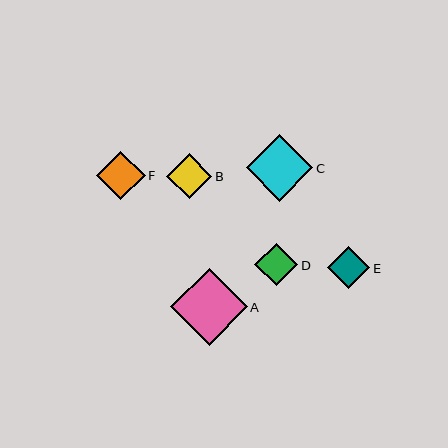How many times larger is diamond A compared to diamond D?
Diamond A is approximately 1.8 times the size of diamond D.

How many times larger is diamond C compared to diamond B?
Diamond C is approximately 1.5 times the size of diamond B.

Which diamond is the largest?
Diamond A is the largest with a size of approximately 77 pixels.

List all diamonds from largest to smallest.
From largest to smallest: A, C, F, B, D, E.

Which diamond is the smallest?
Diamond E is the smallest with a size of approximately 42 pixels.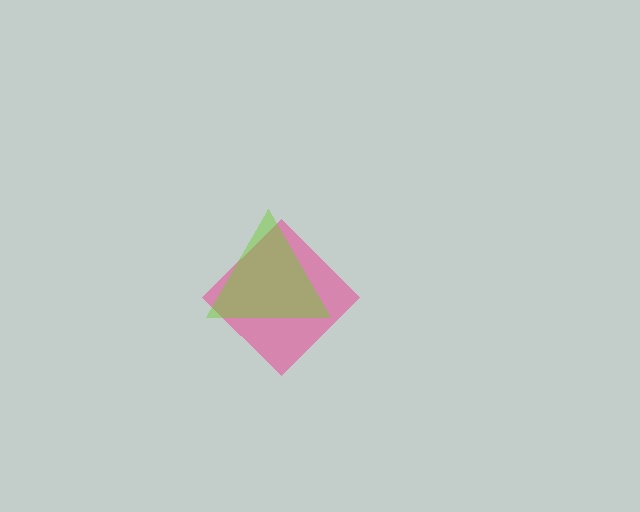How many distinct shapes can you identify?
There are 2 distinct shapes: a pink diamond, a lime triangle.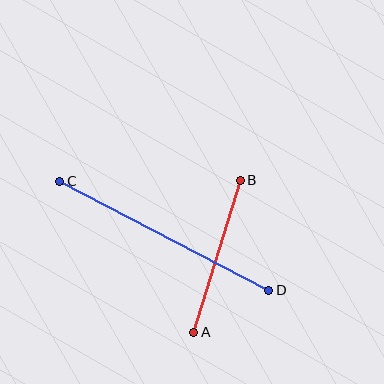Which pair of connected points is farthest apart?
Points C and D are farthest apart.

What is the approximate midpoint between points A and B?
The midpoint is at approximately (217, 256) pixels.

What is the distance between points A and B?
The distance is approximately 159 pixels.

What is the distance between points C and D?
The distance is approximately 236 pixels.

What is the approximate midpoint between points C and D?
The midpoint is at approximately (164, 236) pixels.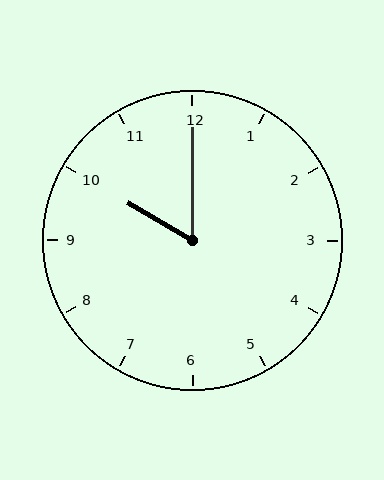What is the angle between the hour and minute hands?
Approximately 60 degrees.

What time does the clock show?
10:00.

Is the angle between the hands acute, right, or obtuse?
It is acute.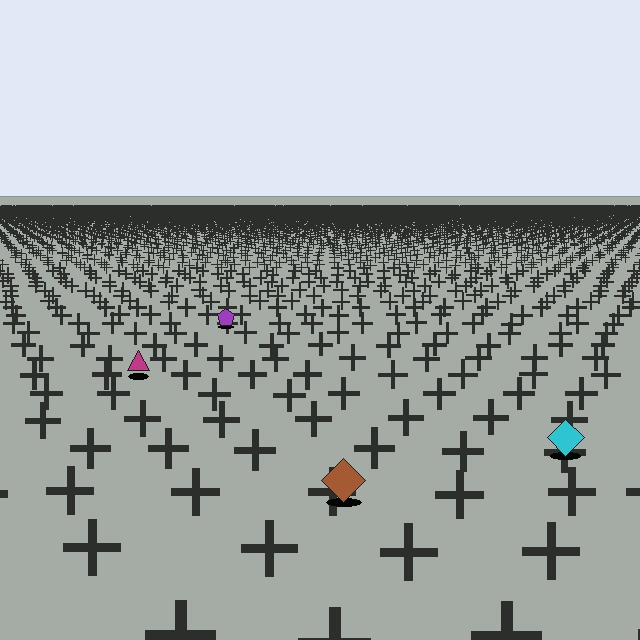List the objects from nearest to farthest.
From nearest to farthest: the brown diamond, the cyan diamond, the magenta triangle, the purple pentagon.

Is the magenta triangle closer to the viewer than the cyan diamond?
No. The cyan diamond is closer — you can tell from the texture gradient: the ground texture is coarser near it.